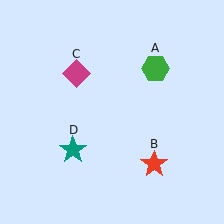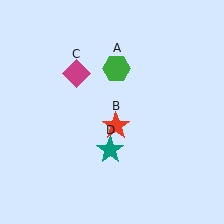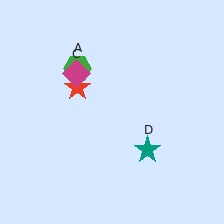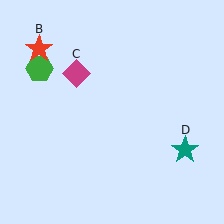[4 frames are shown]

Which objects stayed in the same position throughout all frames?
Magenta diamond (object C) remained stationary.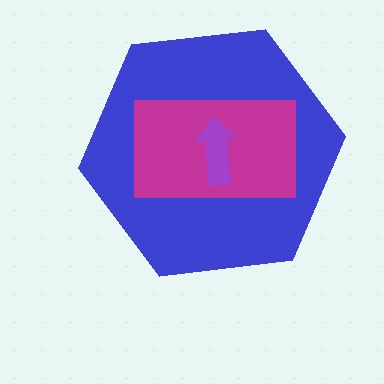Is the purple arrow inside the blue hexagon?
Yes.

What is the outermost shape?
The blue hexagon.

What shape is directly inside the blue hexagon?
The magenta rectangle.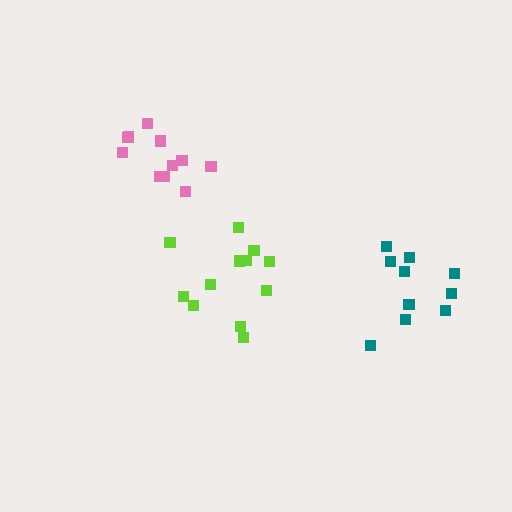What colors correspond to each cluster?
The clusters are colored: lime, teal, pink.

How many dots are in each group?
Group 1: 12 dots, Group 2: 10 dots, Group 3: 11 dots (33 total).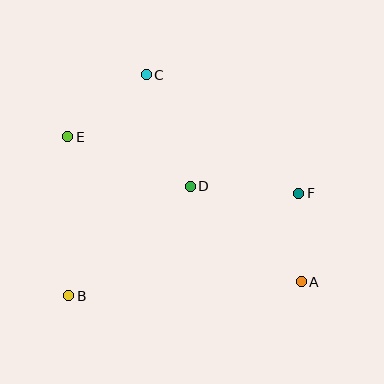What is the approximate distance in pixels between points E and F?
The distance between E and F is approximately 238 pixels.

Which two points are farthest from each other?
Points A and E are farthest from each other.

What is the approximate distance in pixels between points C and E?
The distance between C and E is approximately 100 pixels.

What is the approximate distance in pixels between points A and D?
The distance between A and D is approximately 146 pixels.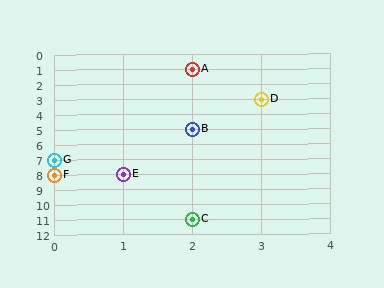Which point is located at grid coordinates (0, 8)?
Point F is at (0, 8).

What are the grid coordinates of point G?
Point G is at grid coordinates (0, 7).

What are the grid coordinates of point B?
Point B is at grid coordinates (2, 5).